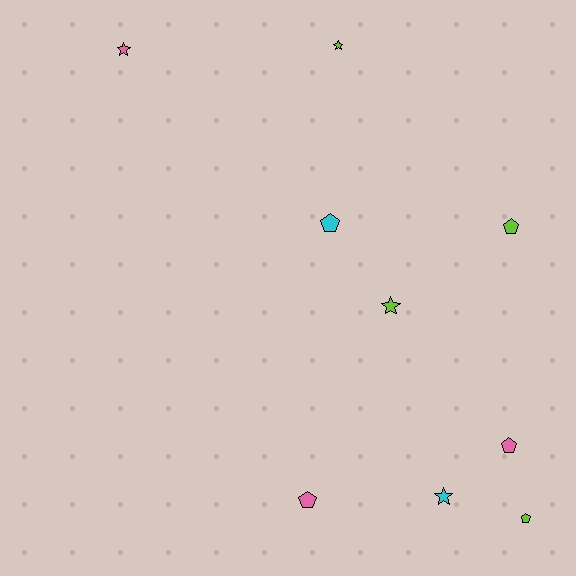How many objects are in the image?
There are 9 objects.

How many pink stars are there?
There is 1 pink star.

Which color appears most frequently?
Lime, with 4 objects.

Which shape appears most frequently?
Pentagon, with 5 objects.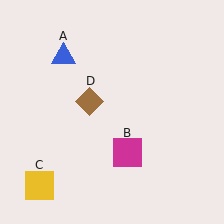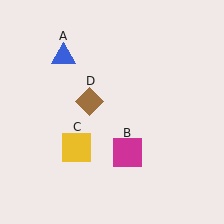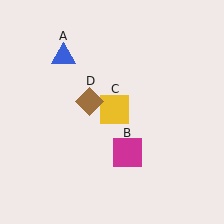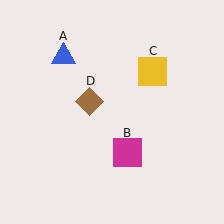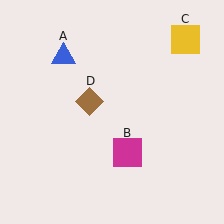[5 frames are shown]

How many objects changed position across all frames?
1 object changed position: yellow square (object C).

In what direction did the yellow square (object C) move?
The yellow square (object C) moved up and to the right.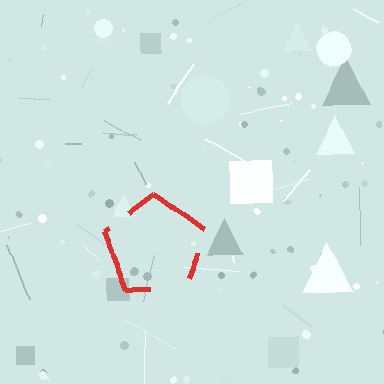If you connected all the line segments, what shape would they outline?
They would outline a pentagon.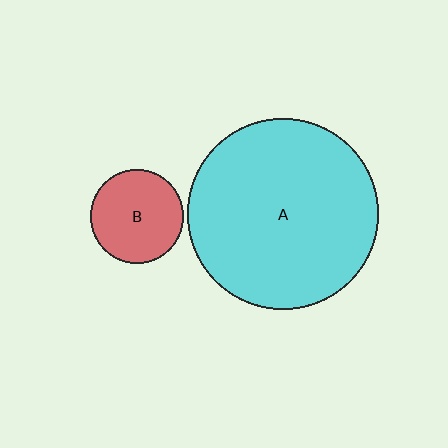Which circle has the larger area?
Circle A (cyan).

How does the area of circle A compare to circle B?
Approximately 4.2 times.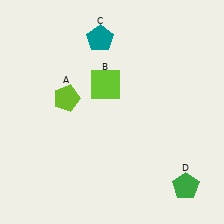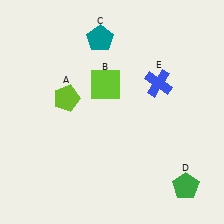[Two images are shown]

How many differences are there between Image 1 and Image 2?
There is 1 difference between the two images.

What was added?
A blue cross (E) was added in Image 2.